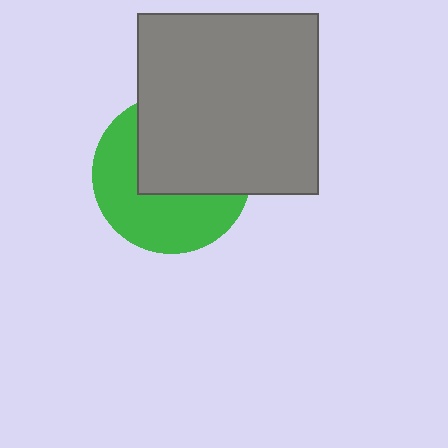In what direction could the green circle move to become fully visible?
The green circle could move toward the lower-left. That would shift it out from behind the gray square entirely.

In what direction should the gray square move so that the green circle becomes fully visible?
The gray square should move toward the upper-right. That is the shortest direction to clear the overlap and leave the green circle fully visible.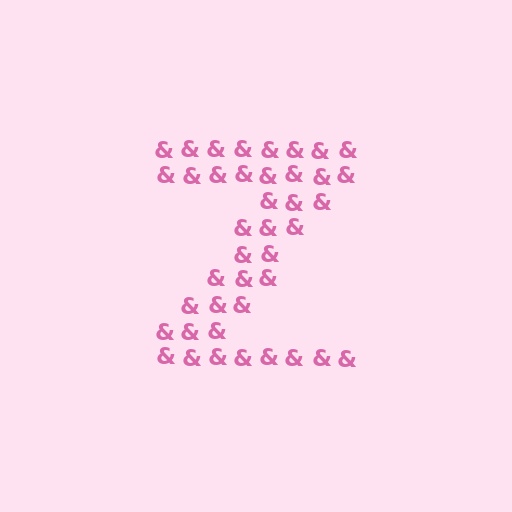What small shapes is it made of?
It is made of small ampersands.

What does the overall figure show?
The overall figure shows the letter Z.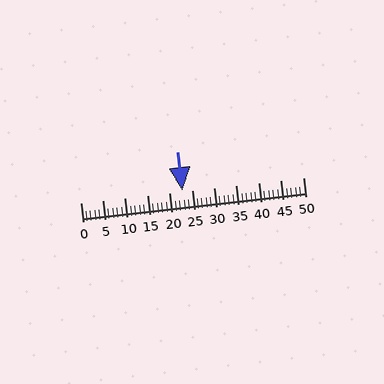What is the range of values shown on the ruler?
The ruler shows values from 0 to 50.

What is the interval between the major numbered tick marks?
The major tick marks are spaced 5 units apart.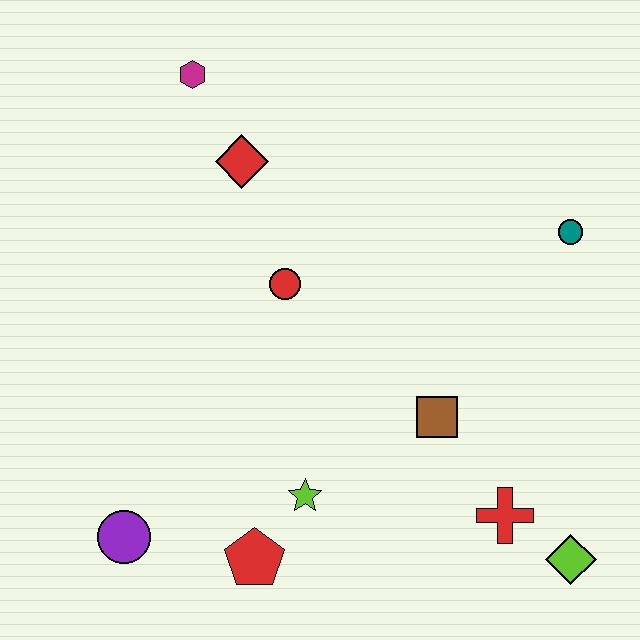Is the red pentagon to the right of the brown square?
No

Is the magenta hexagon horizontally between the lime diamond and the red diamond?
No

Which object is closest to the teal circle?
The brown square is closest to the teal circle.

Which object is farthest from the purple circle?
The teal circle is farthest from the purple circle.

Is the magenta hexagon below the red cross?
No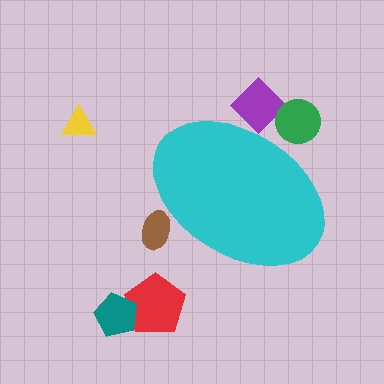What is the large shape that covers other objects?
A cyan ellipse.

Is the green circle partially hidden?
Yes, the green circle is partially hidden behind the cyan ellipse.